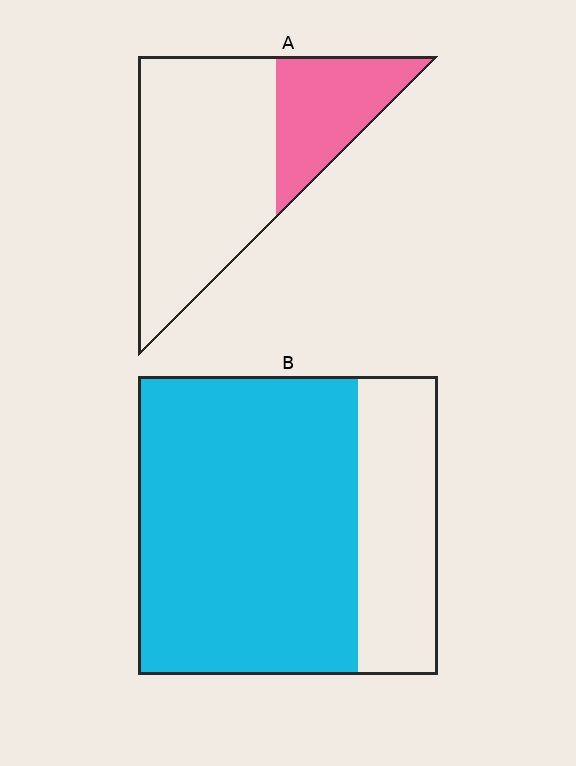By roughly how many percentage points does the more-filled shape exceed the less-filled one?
By roughly 45 percentage points (B over A).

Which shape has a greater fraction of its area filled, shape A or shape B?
Shape B.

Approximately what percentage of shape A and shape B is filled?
A is approximately 30% and B is approximately 75%.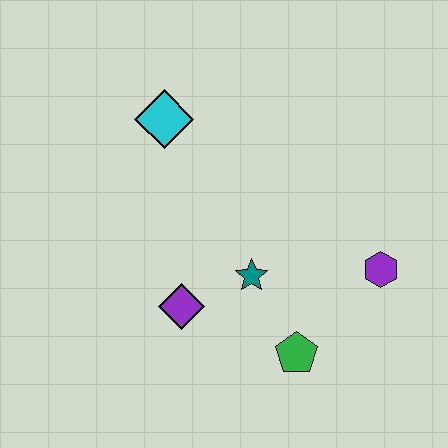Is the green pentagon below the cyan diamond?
Yes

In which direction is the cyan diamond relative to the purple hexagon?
The cyan diamond is to the left of the purple hexagon.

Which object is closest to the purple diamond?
The teal star is closest to the purple diamond.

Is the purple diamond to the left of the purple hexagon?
Yes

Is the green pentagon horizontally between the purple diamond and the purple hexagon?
Yes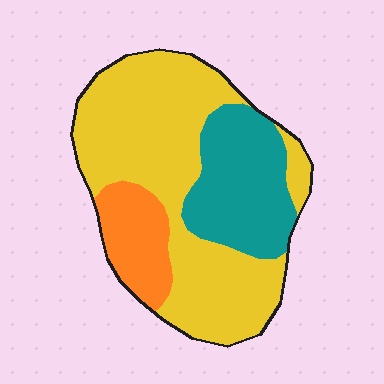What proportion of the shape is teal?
Teal takes up about one quarter (1/4) of the shape.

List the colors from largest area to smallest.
From largest to smallest: yellow, teal, orange.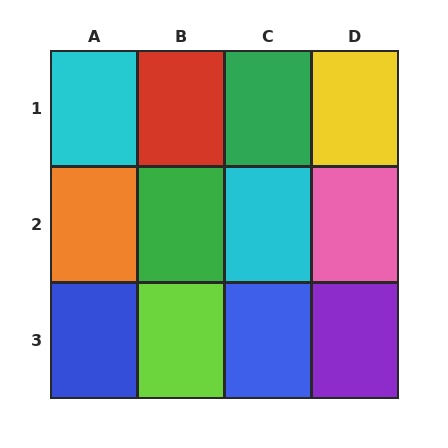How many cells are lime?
1 cell is lime.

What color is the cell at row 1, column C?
Green.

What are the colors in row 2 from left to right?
Orange, green, cyan, pink.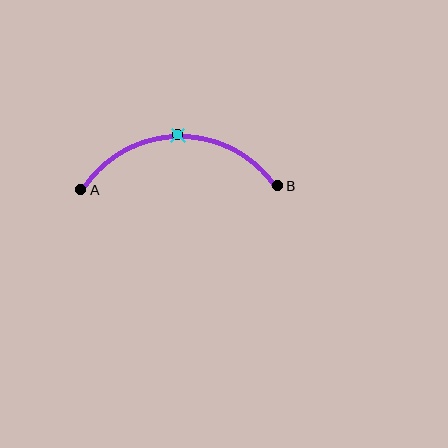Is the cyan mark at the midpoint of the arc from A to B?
Yes. The cyan mark lies on the arc at equal arc-length from both A and B — it is the arc midpoint.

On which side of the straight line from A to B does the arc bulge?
The arc bulges above the straight line connecting A and B.